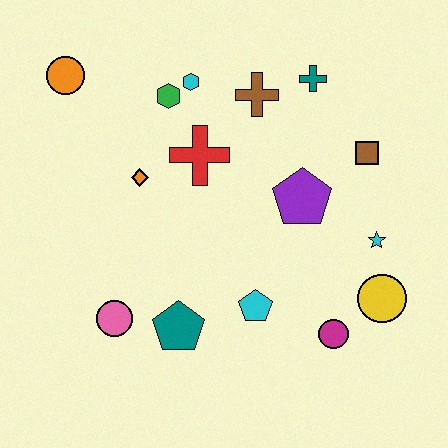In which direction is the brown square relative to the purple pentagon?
The brown square is to the right of the purple pentagon.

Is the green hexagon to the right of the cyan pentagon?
No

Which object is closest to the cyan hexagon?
The green hexagon is closest to the cyan hexagon.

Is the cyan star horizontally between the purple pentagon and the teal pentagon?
No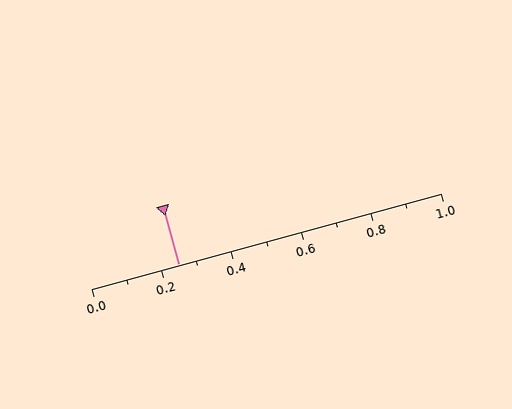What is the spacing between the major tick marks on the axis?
The major ticks are spaced 0.2 apart.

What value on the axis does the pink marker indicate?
The marker indicates approximately 0.25.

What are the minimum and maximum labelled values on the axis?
The axis runs from 0.0 to 1.0.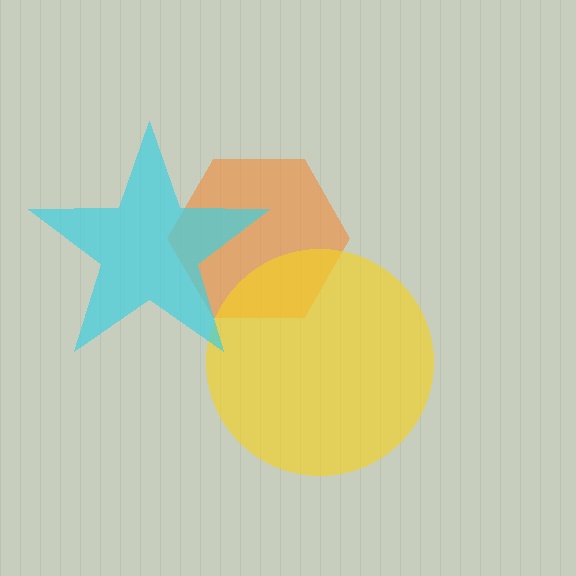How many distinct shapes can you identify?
There are 3 distinct shapes: an orange hexagon, a yellow circle, a cyan star.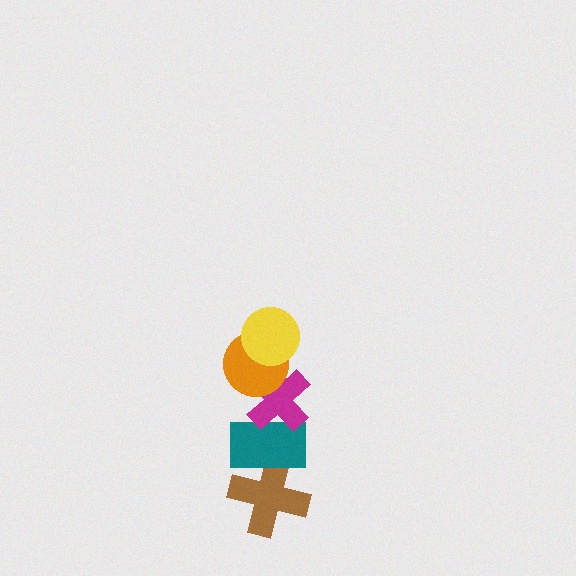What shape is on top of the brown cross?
The teal rectangle is on top of the brown cross.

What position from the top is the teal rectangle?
The teal rectangle is 4th from the top.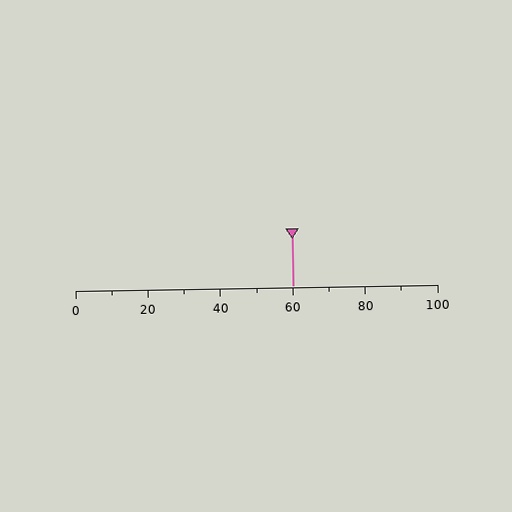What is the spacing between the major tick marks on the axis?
The major ticks are spaced 20 apart.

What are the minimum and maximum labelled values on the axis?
The axis runs from 0 to 100.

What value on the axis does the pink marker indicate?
The marker indicates approximately 60.